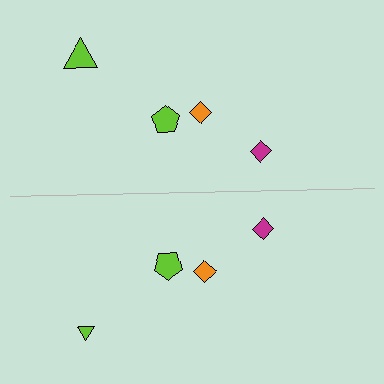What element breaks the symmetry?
The lime triangle on the bottom side has a different size than its mirror counterpart.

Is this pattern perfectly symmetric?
No, the pattern is not perfectly symmetric. The lime triangle on the bottom side has a different size than its mirror counterpart.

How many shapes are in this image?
There are 8 shapes in this image.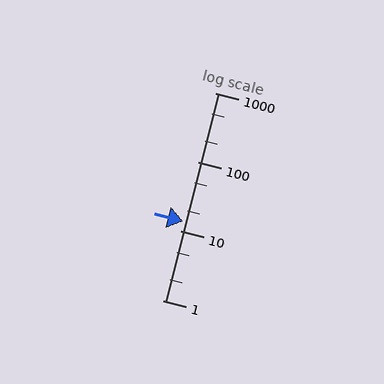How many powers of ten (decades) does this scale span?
The scale spans 3 decades, from 1 to 1000.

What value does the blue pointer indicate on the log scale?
The pointer indicates approximately 14.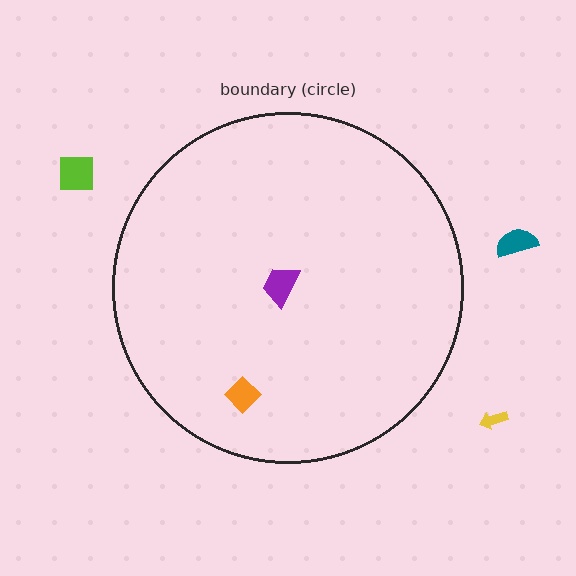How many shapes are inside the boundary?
2 inside, 3 outside.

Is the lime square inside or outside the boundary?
Outside.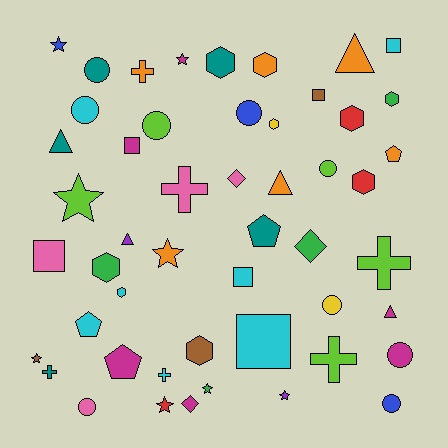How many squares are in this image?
There are 6 squares.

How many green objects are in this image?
There are 4 green objects.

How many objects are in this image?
There are 50 objects.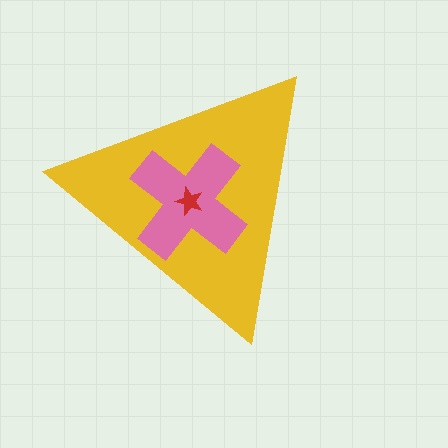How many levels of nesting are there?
3.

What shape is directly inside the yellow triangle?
The pink cross.